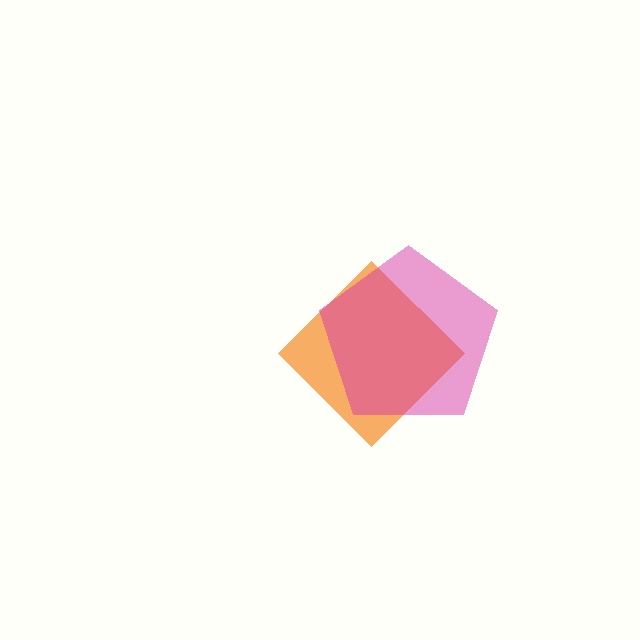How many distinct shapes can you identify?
There are 2 distinct shapes: an orange diamond, a magenta pentagon.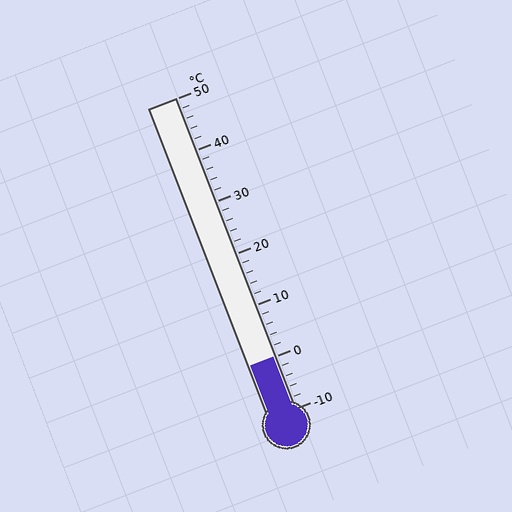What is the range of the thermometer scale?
The thermometer scale ranges from -10°C to 50°C.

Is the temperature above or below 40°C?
The temperature is below 40°C.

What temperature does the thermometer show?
The thermometer shows approximately 0°C.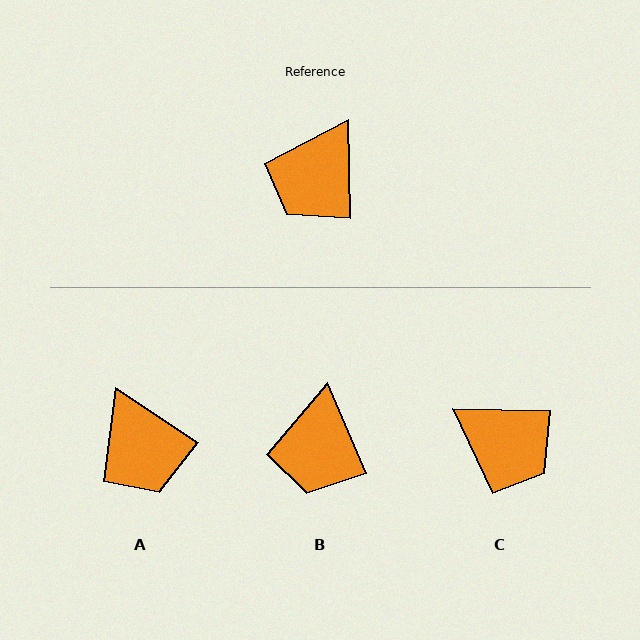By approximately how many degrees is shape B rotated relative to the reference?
Approximately 22 degrees counter-clockwise.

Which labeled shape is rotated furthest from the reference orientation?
C, about 88 degrees away.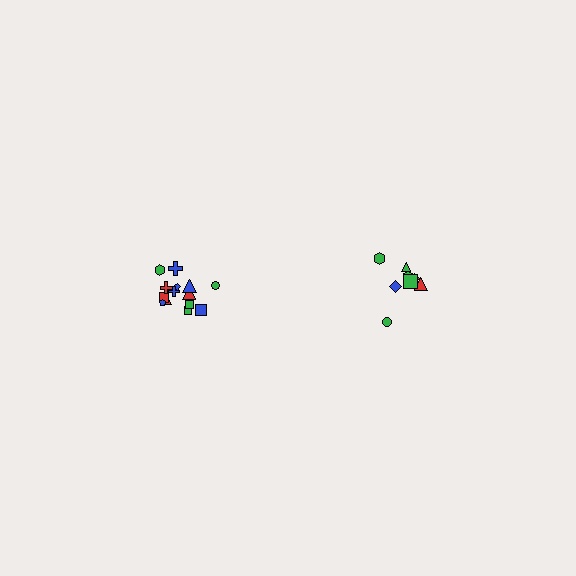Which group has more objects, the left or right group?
The left group.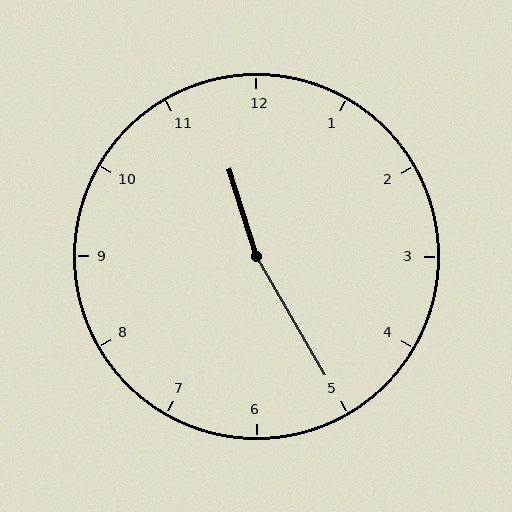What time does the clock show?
11:25.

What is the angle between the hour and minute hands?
Approximately 168 degrees.